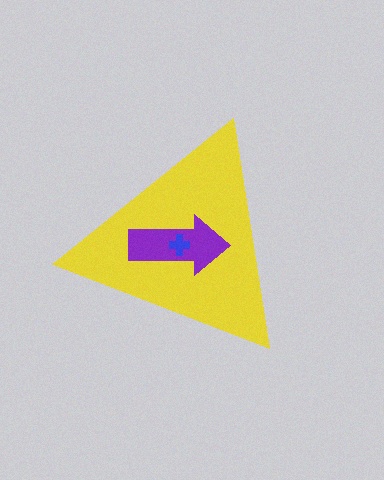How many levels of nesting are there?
3.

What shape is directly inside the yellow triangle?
The purple arrow.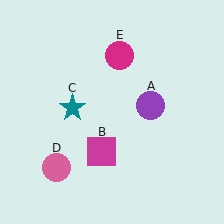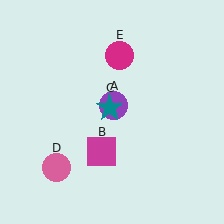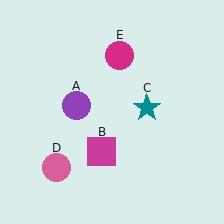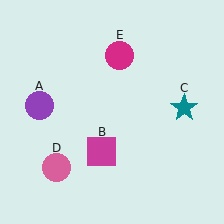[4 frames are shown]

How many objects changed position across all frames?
2 objects changed position: purple circle (object A), teal star (object C).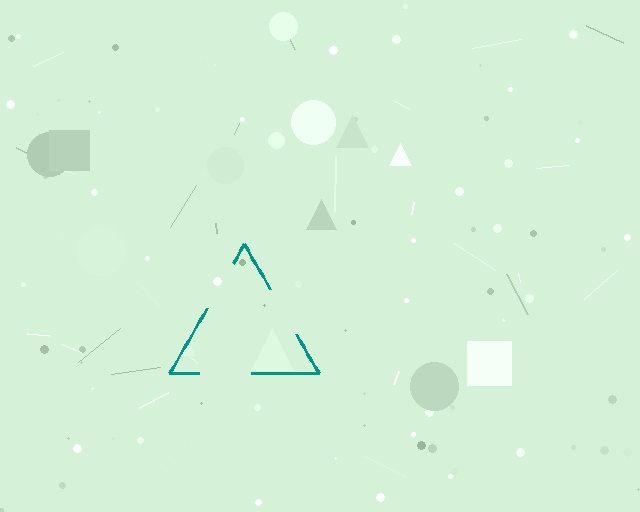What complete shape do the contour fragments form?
The contour fragments form a triangle.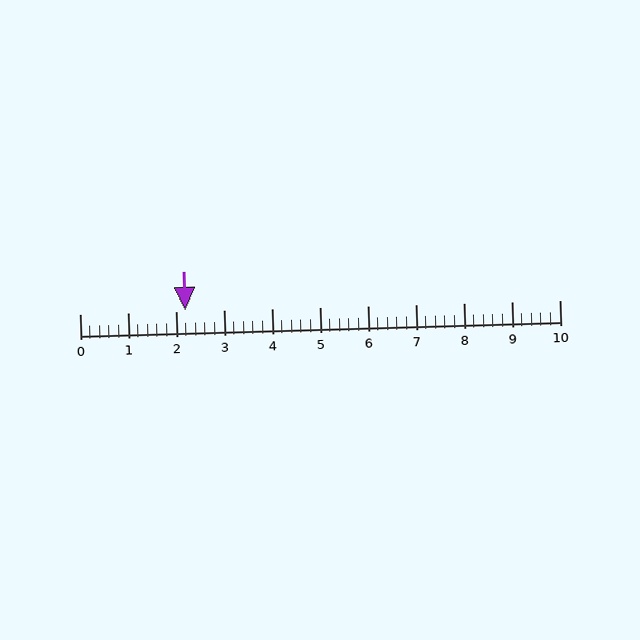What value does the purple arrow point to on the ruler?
The purple arrow points to approximately 2.2.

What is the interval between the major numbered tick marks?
The major tick marks are spaced 1 units apart.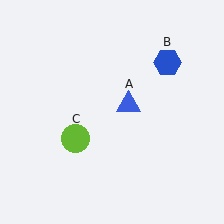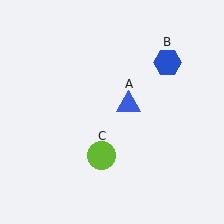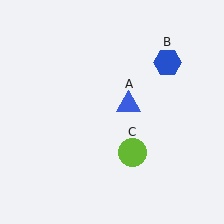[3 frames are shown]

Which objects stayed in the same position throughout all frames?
Blue triangle (object A) and blue hexagon (object B) remained stationary.